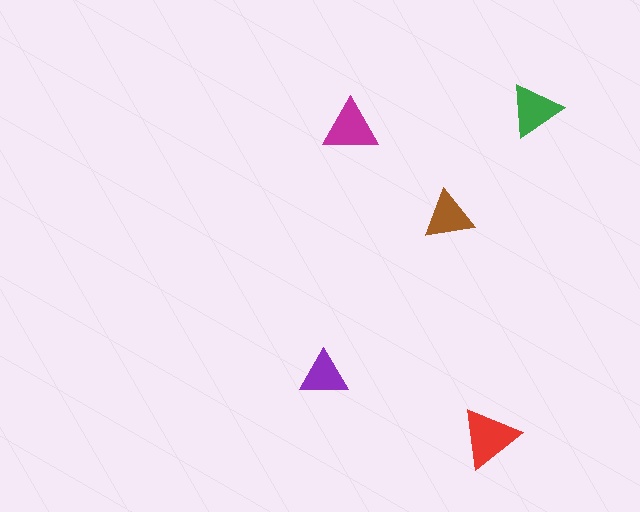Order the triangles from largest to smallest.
the red one, the magenta one, the green one, the brown one, the purple one.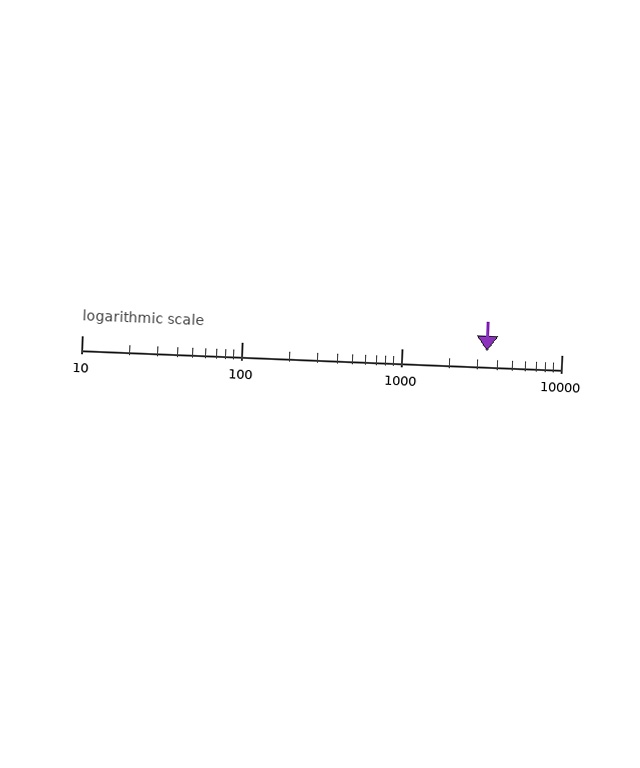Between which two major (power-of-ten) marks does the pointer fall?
The pointer is between 1000 and 10000.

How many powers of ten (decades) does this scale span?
The scale spans 3 decades, from 10 to 10000.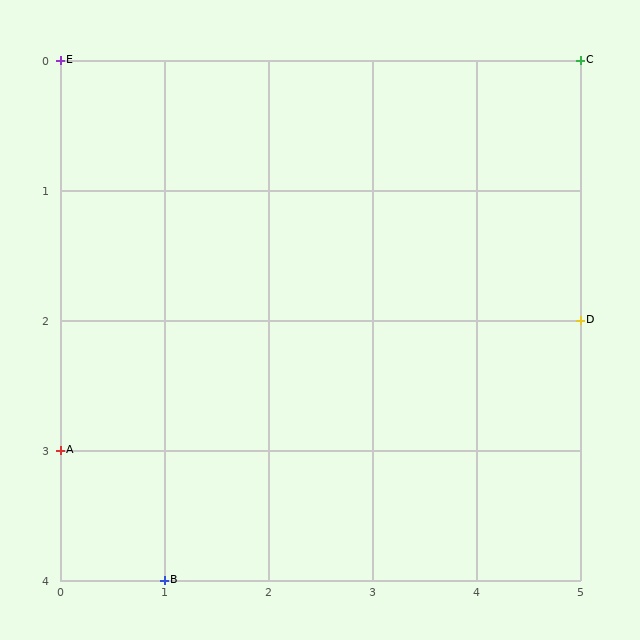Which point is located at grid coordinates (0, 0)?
Point E is at (0, 0).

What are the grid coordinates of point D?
Point D is at grid coordinates (5, 2).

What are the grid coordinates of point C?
Point C is at grid coordinates (5, 0).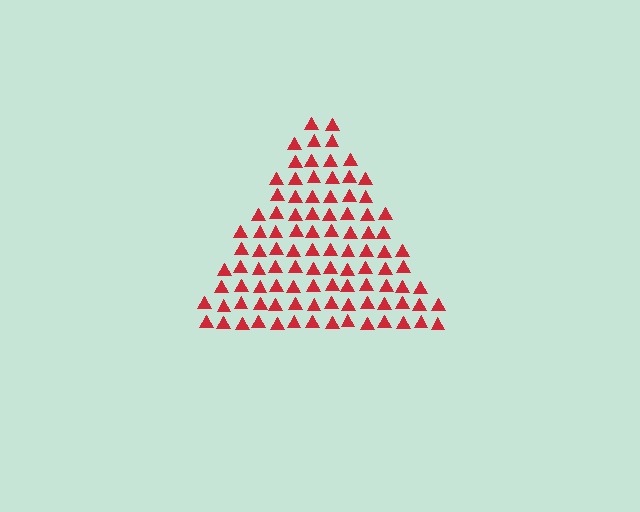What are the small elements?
The small elements are triangles.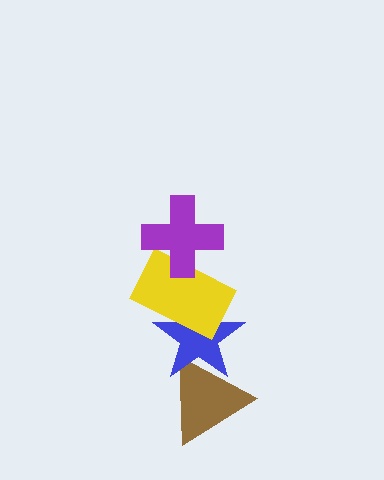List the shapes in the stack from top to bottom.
From top to bottom: the purple cross, the yellow rectangle, the blue star, the brown triangle.